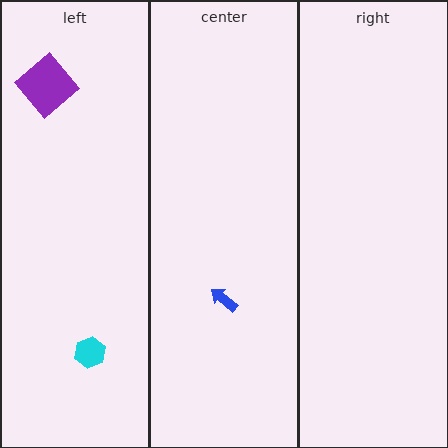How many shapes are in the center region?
1.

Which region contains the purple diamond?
The left region.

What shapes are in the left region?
The purple diamond, the cyan hexagon.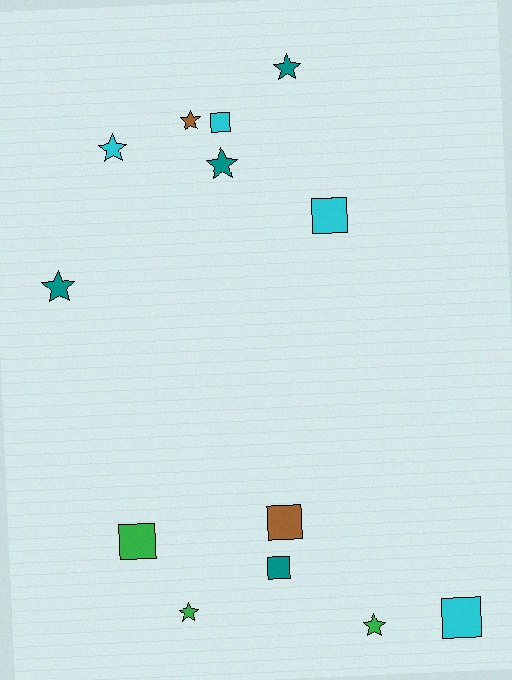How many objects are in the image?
There are 13 objects.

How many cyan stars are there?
There is 1 cyan star.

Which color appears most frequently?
Cyan, with 4 objects.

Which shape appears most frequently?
Star, with 7 objects.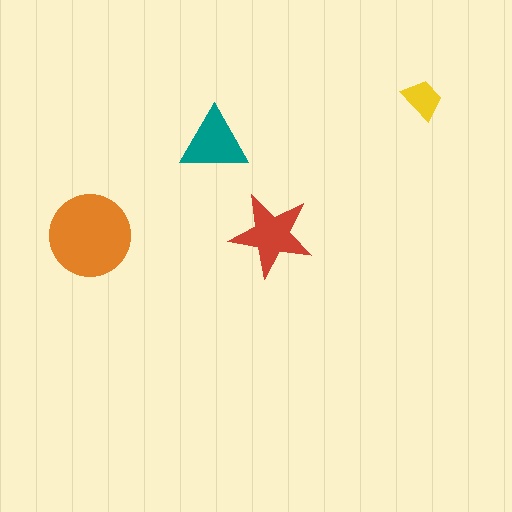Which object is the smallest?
The yellow trapezoid.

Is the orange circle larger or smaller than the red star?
Larger.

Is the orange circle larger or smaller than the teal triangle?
Larger.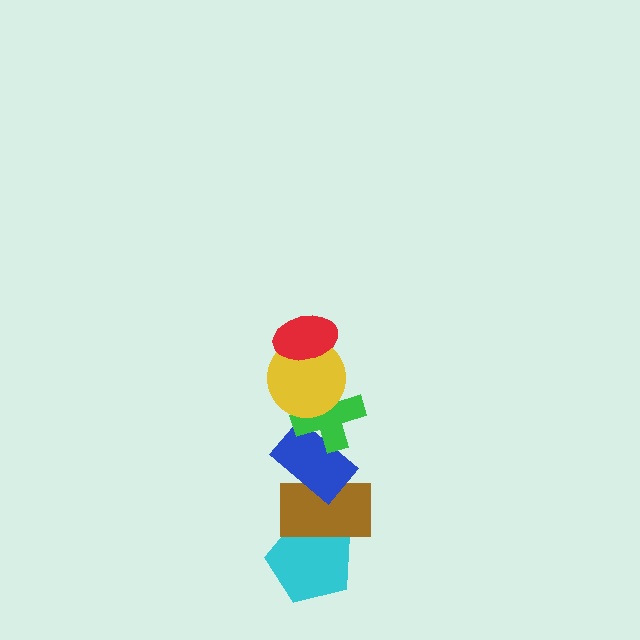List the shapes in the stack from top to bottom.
From top to bottom: the red ellipse, the yellow circle, the green cross, the blue rectangle, the brown rectangle, the cyan pentagon.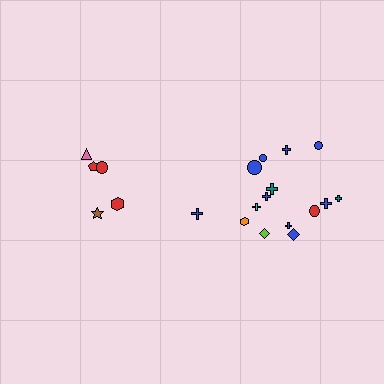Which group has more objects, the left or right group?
The right group.